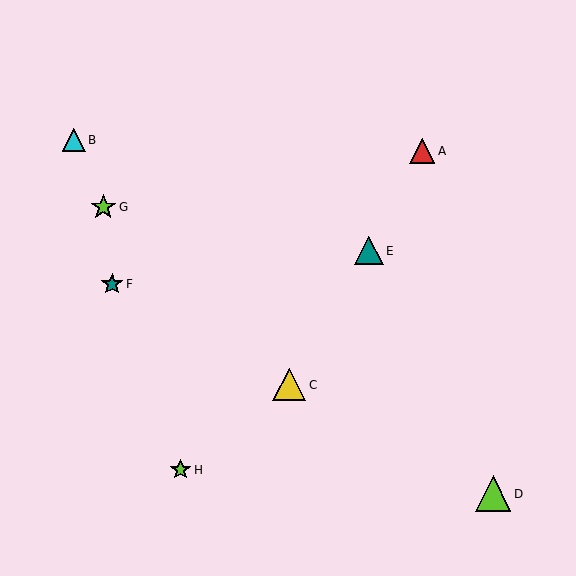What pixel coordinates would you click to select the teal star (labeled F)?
Click at (112, 284) to select the teal star F.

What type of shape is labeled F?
Shape F is a teal star.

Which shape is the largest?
The lime triangle (labeled D) is the largest.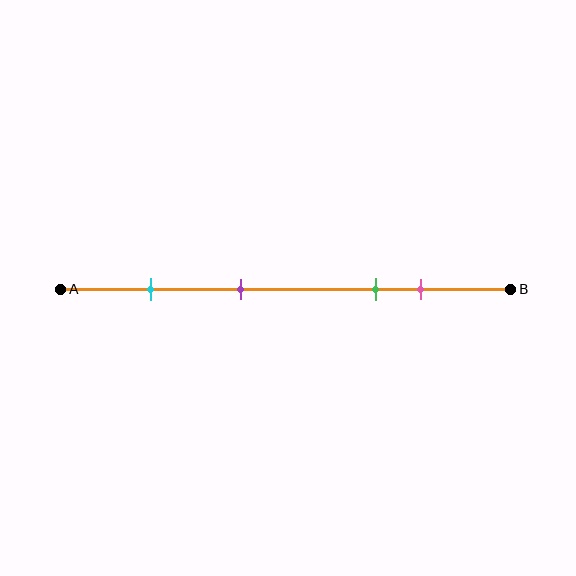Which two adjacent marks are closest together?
The green and pink marks are the closest adjacent pair.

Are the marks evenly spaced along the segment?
No, the marks are not evenly spaced.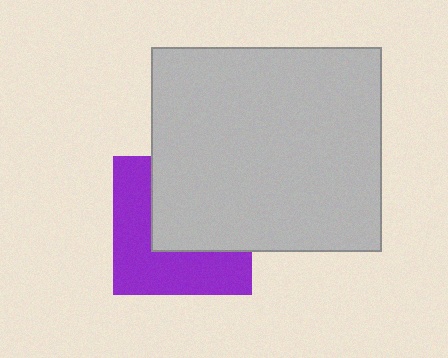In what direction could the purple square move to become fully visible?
The purple square could move toward the lower-left. That would shift it out from behind the light gray rectangle entirely.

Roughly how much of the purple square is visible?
About half of it is visible (roughly 50%).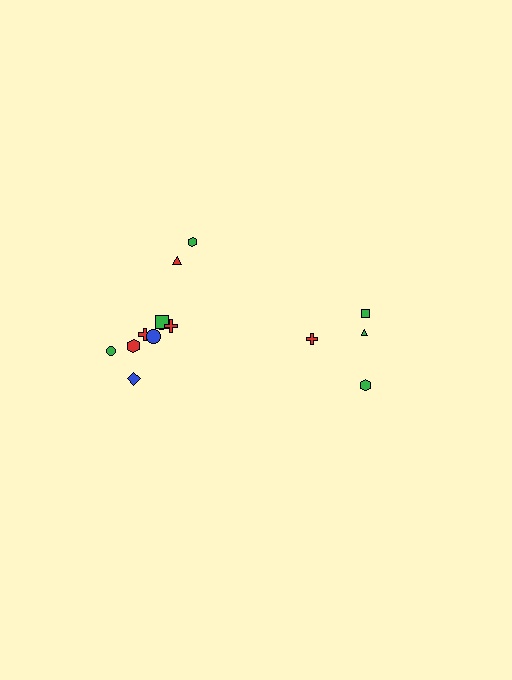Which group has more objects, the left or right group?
The left group.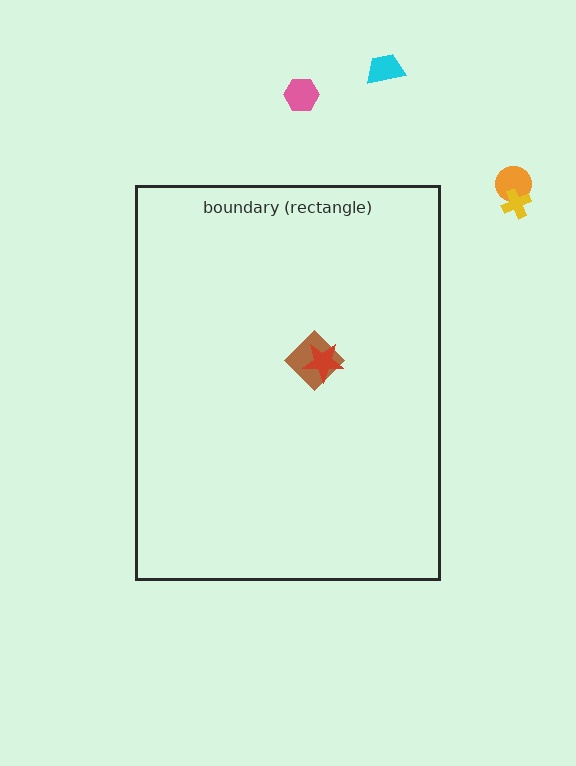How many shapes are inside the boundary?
2 inside, 4 outside.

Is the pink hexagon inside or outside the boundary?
Outside.